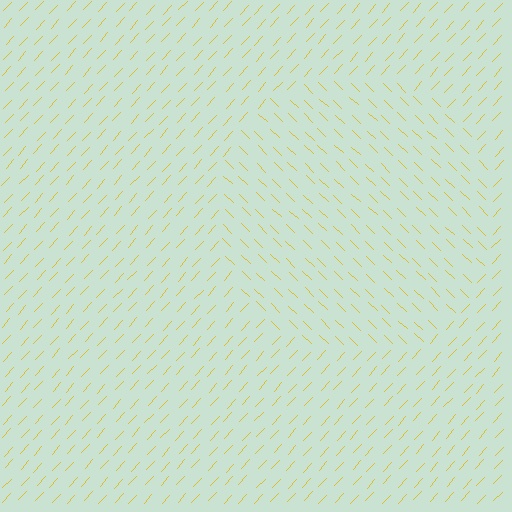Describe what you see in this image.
The image is filled with small yellow line segments. A circle region in the image has lines oriented differently from the surrounding lines, creating a visible texture boundary.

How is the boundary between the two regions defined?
The boundary is defined purely by a change in line orientation (approximately 89 degrees difference). All lines are the same color and thickness.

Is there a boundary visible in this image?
Yes, there is a texture boundary formed by a change in line orientation.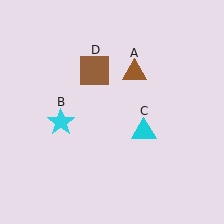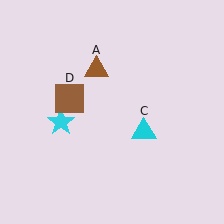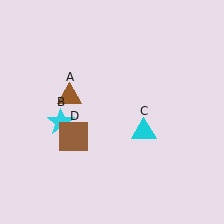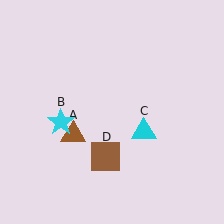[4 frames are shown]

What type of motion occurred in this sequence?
The brown triangle (object A), brown square (object D) rotated counterclockwise around the center of the scene.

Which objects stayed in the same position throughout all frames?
Cyan star (object B) and cyan triangle (object C) remained stationary.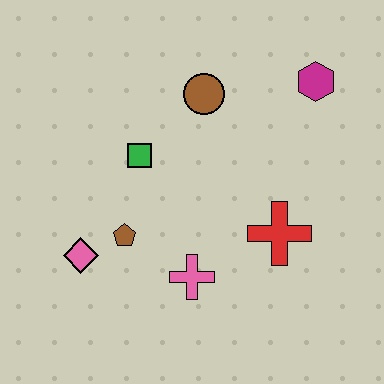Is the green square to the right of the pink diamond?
Yes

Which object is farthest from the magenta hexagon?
The pink diamond is farthest from the magenta hexagon.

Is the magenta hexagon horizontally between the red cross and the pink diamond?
No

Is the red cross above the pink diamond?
Yes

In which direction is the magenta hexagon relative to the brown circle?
The magenta hexagon is to the right of the brown circle.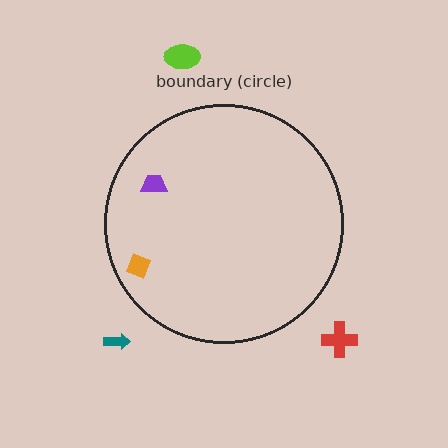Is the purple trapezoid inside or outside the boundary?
Inside.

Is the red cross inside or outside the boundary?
Outside.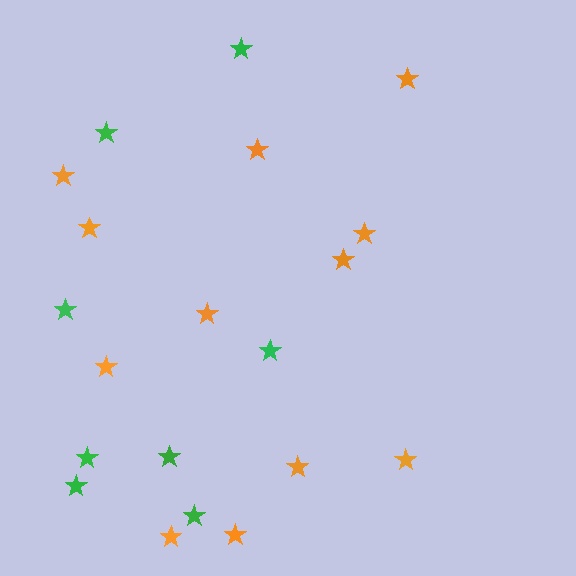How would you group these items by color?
There are 2 groups: one group of orange stars (12) and one group of green stars (8).